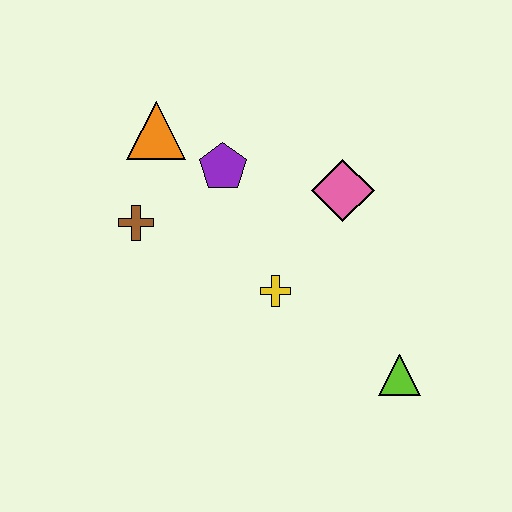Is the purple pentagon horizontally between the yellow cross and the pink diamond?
No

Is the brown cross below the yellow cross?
No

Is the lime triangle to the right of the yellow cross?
Yes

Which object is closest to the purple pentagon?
The orange triangle is closest to the purple pentagon.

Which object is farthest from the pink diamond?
The brown cross is farthest from the pink diamond.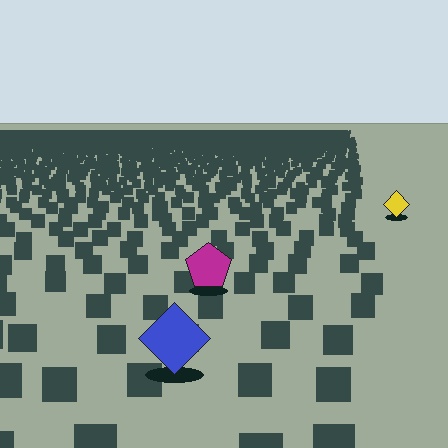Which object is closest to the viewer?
The blue diamond is closest. The texture marks near it are larger and more spread out.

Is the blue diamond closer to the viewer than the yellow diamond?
Yes. The blue diamond is closer — you can tell from the texture gradient: the ground texture is coarser near it.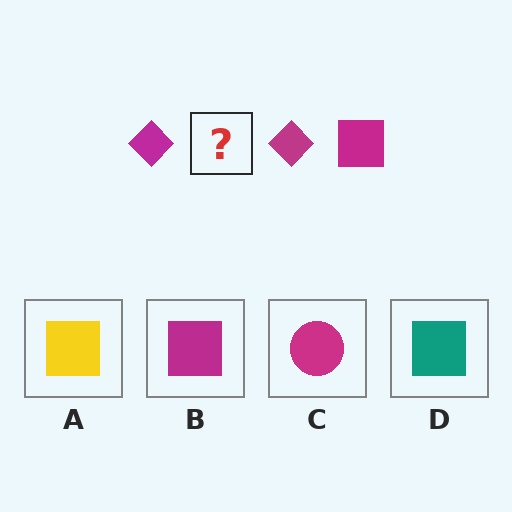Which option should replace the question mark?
Option B.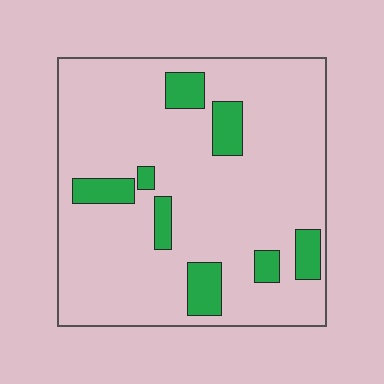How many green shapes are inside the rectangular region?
8.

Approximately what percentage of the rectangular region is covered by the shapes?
Approximately 15%.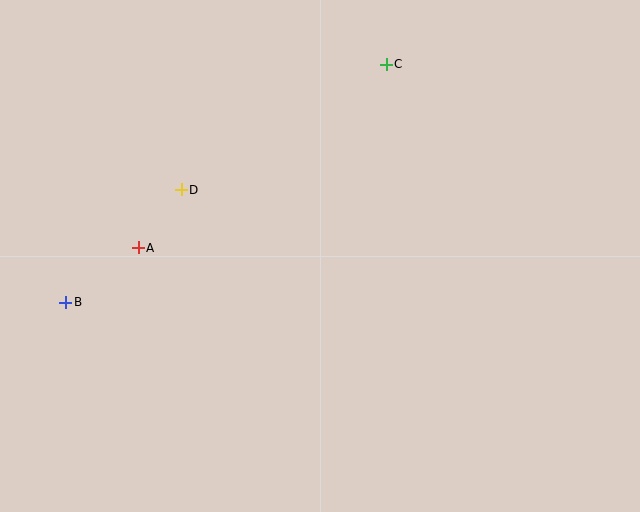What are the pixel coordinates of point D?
Point D is at (181, 190).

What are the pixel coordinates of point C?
Point C is at (386, 64).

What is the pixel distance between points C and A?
The distance between C and A is 308 pixels.